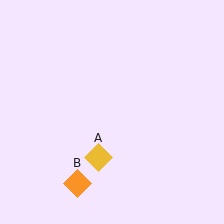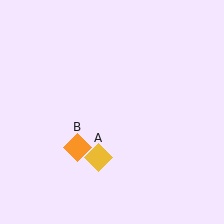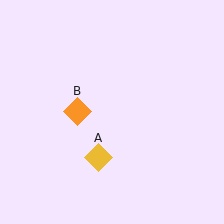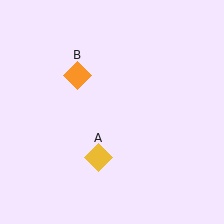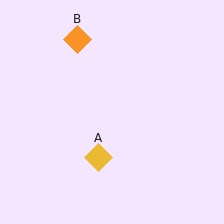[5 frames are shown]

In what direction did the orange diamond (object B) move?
The orange diamond (object B) moved up.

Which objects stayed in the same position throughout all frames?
Yellow diamond (object A) remained stationary.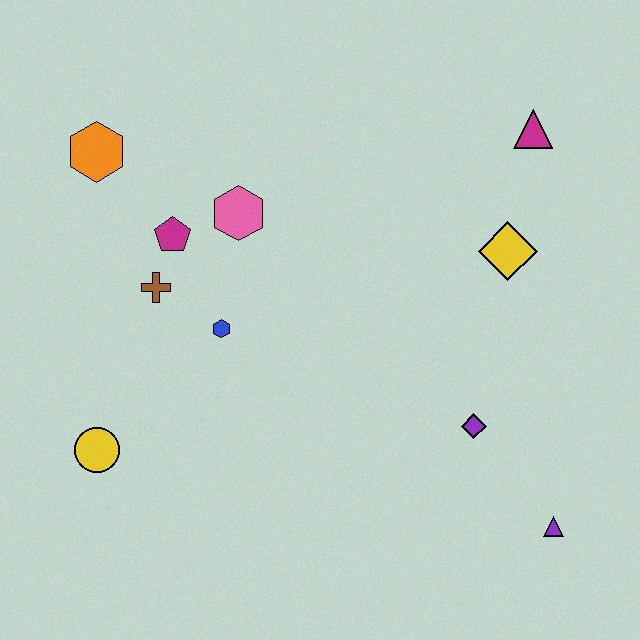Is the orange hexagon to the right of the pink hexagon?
No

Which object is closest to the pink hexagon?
The magenta pentagon is closest to the pink hexagon.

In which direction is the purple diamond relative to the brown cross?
The purple diamond is to the right of the brown cross.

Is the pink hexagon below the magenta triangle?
Yes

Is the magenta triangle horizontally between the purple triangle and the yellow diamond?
Yes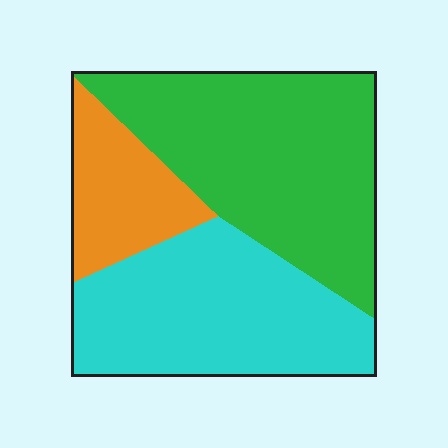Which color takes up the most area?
Green, at roughly 45%.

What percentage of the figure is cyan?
Cyan covers 38% of the figure.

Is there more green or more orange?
Green.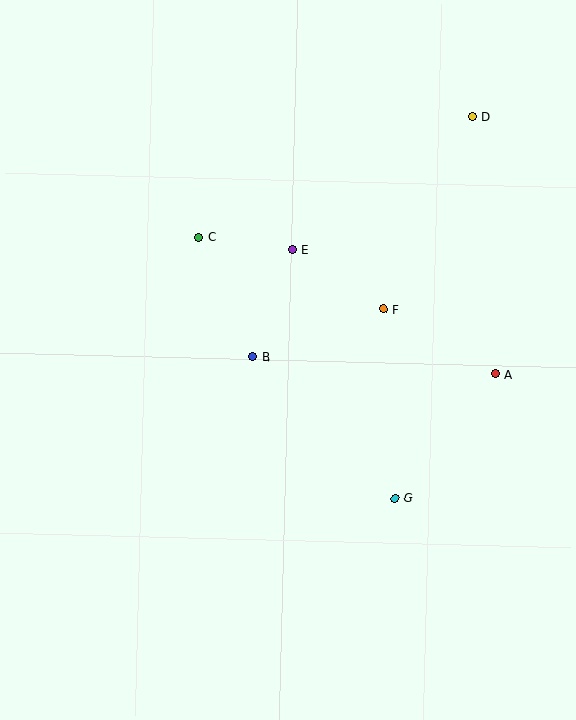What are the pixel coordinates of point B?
Point B is at (253, 357).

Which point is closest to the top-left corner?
Point C is closest to the top-left corner.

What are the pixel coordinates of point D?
Point D is at (473, 116).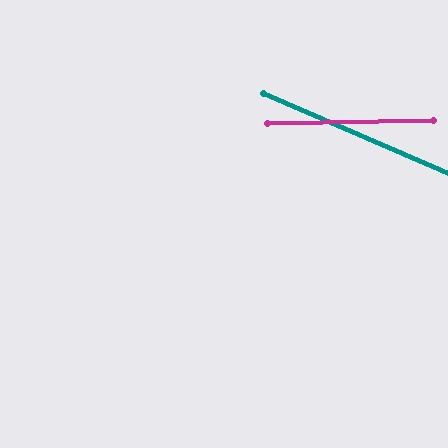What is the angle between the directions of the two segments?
Approximately 24 degrees.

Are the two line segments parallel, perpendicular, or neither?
Neither parallel nor perpendicular — they differ by about 24°.